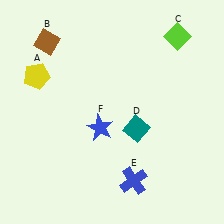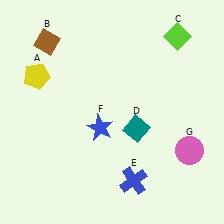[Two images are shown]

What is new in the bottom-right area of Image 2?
A pink circle (G) was added in the bottom-right area of Image 2.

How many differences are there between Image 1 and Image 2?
There is 1 difference between the two images.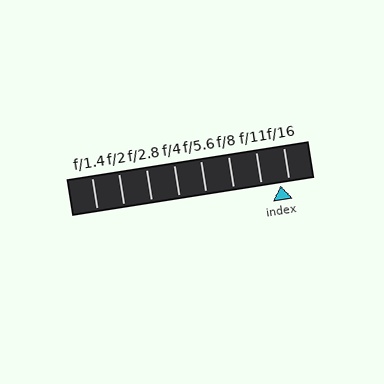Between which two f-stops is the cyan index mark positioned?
The index mark is between f/11 and f/16.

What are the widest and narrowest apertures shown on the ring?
The widest aperture shown is f/1.4 and the narrowest is f/16.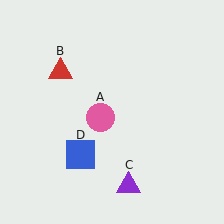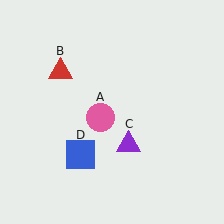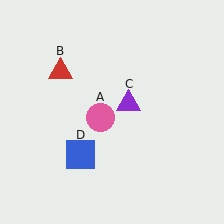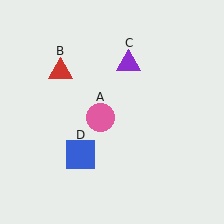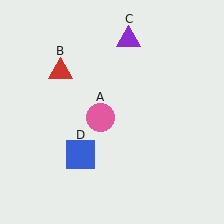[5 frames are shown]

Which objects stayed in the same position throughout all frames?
Pink circle (object A) and red triangle (object B) and blue square (object D) remained stationary.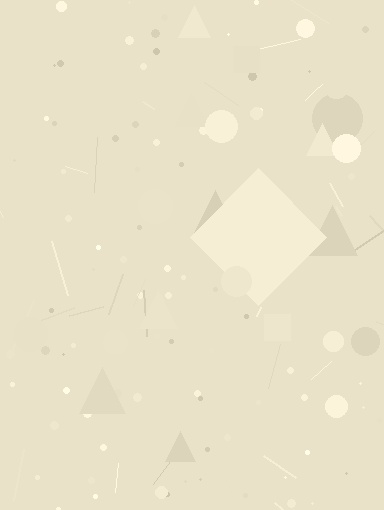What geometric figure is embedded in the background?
A diamond is embedded in the background.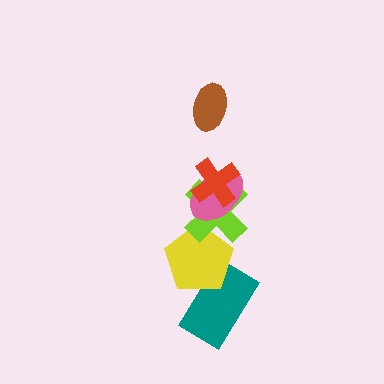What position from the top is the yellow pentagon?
The yellow pentagon is 5th from the top.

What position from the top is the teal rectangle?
The teal rectangle is 6th from the top.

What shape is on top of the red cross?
The brown ellipse is on top of the red cross.